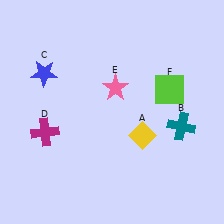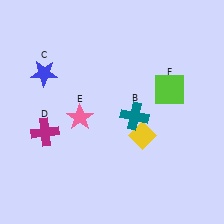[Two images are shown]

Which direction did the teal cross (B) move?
The teal cross (B) moved left.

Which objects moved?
The objects that moved are: the teal cross (B), the pink star (E).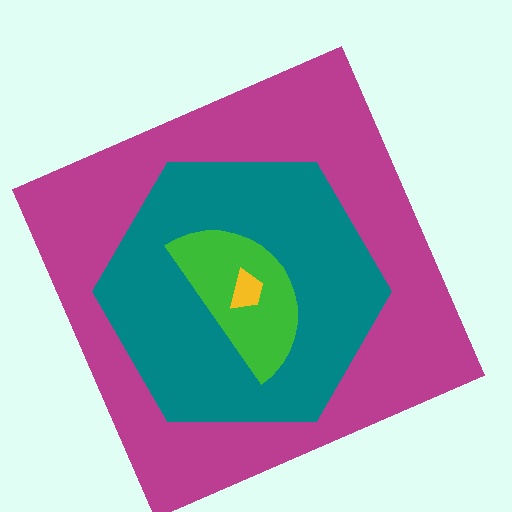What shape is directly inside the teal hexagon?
The green semicircle.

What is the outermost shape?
The magenta square.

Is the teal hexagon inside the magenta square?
Yes.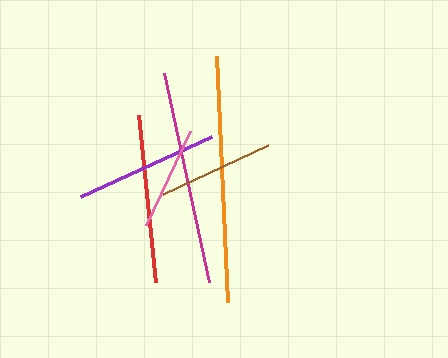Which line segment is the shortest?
The pink line is the shortest at approximately 105 pixels.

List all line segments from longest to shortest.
From longest to shortest: orange, magenta, red, purple, brown, pink.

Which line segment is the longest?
The orange line is the longest at approximately 246 pixels.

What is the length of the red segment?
The red segment is approximately 167 pixels long.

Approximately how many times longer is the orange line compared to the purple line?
The orange line is approximately 1.7 times the length of the purple line.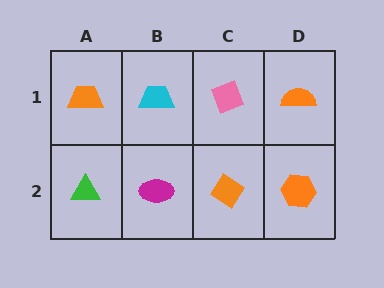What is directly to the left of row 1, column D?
A pink diamond.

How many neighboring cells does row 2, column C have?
3.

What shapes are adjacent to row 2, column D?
An orange semicircle (row 1, column D), an orange diamond (row 2, column C).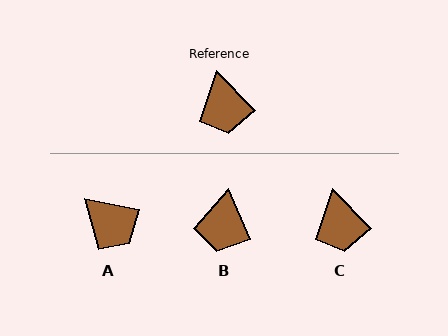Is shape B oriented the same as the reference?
No, it is off by about 22 degrees.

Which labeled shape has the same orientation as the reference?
C.